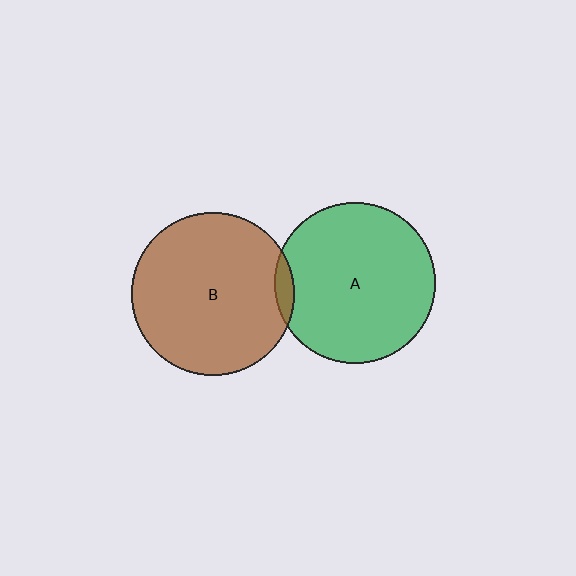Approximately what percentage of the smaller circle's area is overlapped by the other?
Approximately 5%.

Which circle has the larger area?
Circle B (brown).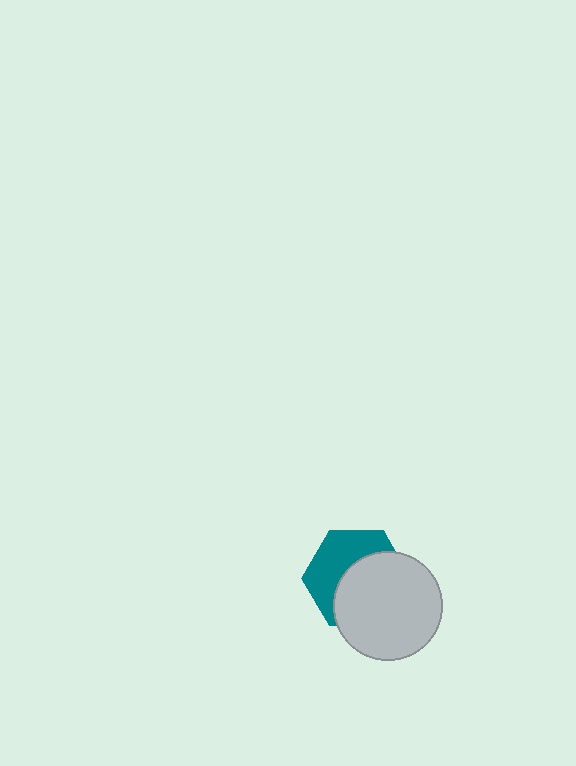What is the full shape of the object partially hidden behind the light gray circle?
The partially hidden object is a teal hexagon.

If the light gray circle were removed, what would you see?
You would see the complete teal hexagon.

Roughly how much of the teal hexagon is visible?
About half of it is visible (roughly 46%).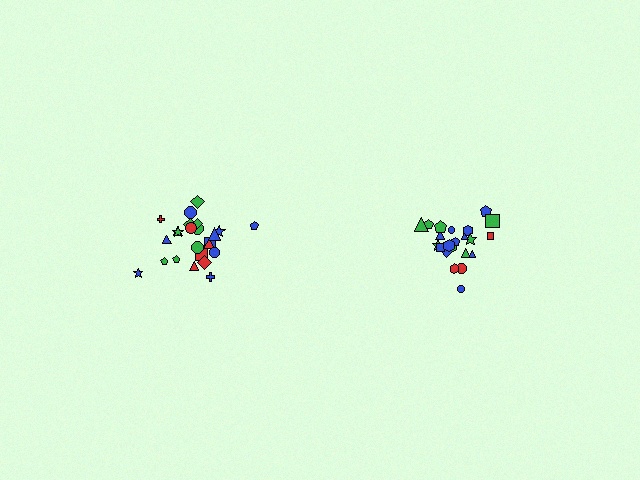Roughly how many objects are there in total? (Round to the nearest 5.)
Roughly 45 objects in total.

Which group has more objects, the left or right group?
The left group.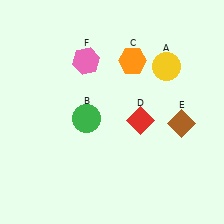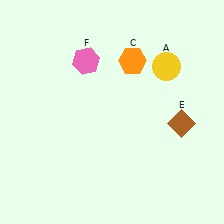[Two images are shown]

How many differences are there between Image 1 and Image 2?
There are 2 differences between the two images.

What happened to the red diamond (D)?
The red diamond (D) was removed in Image 2. It was in the bottom-right area of Image 1.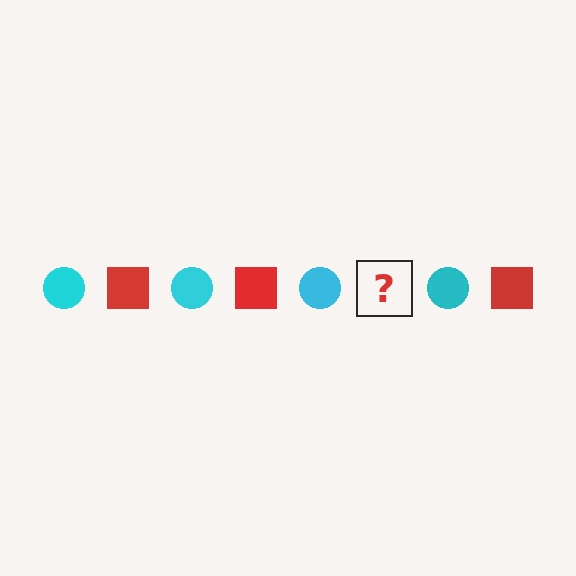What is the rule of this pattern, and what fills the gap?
The rule is that the pattern alternates between cyan circle and red square. The gap should be filled with a red square.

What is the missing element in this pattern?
The missing element is a red square.